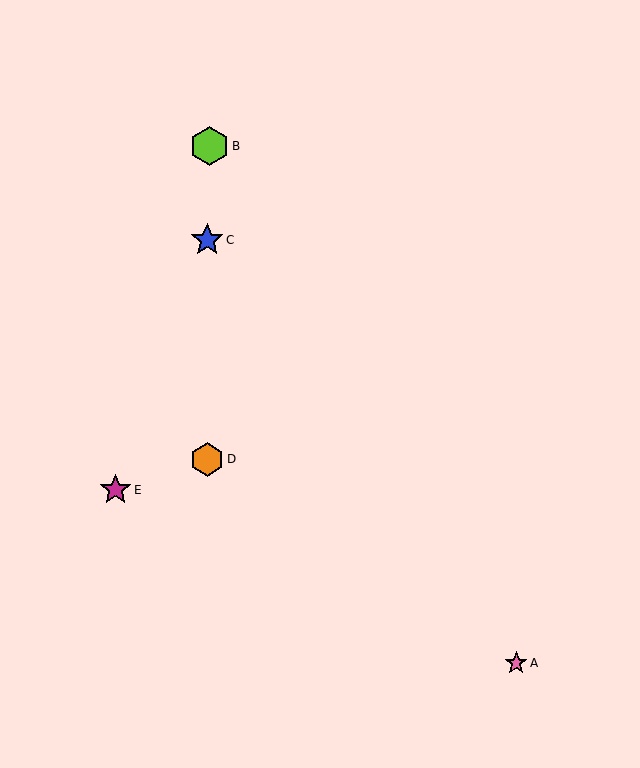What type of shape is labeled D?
Shape D is an orange hexagon.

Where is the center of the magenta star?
The center of the magenta star is at (116, 490).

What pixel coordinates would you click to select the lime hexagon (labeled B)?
Click at (210, 146) to select the lime hexagon B.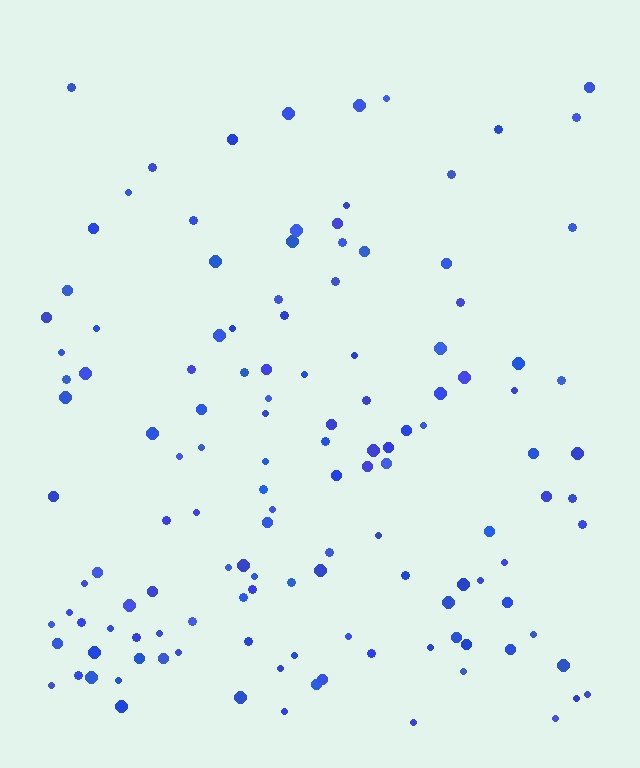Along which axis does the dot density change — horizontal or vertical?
Vertical.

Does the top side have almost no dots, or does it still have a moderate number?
Still a moderate number, just noticeably fewer than the bottom.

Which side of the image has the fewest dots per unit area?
The top.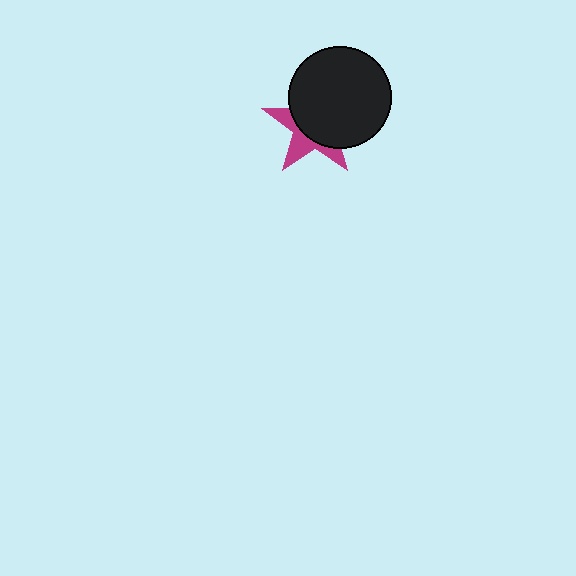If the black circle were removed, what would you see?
You would see the complete magenta star.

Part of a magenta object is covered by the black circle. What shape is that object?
It is a star.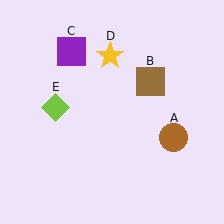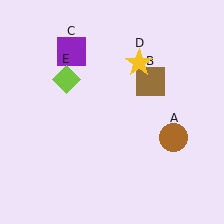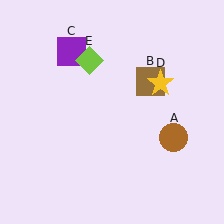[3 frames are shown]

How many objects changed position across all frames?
2 objects changed position: yellow star (object D), lime diamond (object E).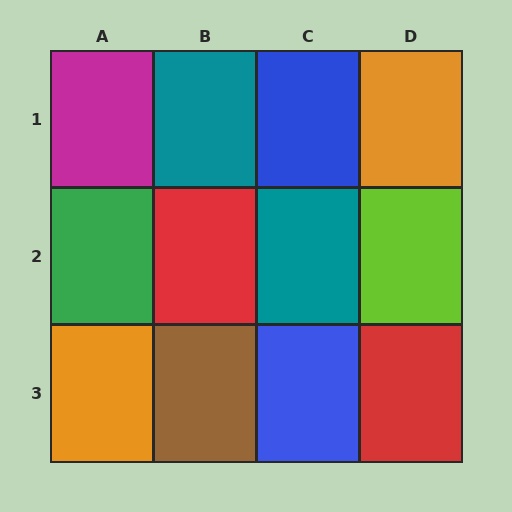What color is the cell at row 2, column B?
Red.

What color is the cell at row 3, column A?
Orange.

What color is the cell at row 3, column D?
Red.